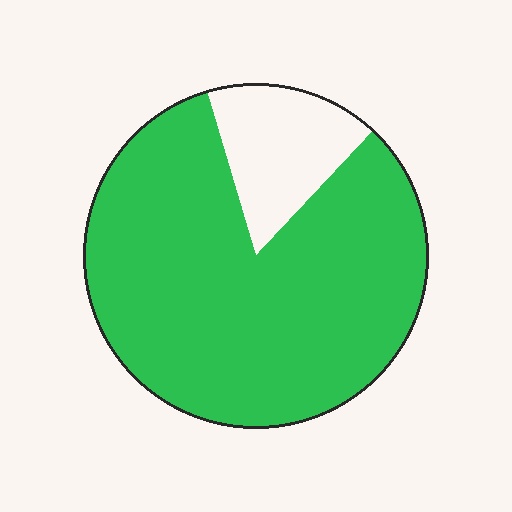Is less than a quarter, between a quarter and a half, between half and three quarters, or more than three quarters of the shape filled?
More than three quarters.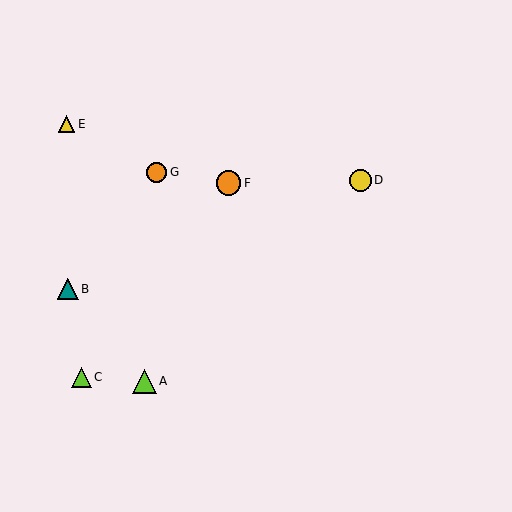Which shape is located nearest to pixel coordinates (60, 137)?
The yellow triangle (labeled E) at (67, 124) is nearest to that location.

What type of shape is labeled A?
Shape A is a lime triangle.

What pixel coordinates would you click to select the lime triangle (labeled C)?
Click at (82, 377) to select the lime triangle C.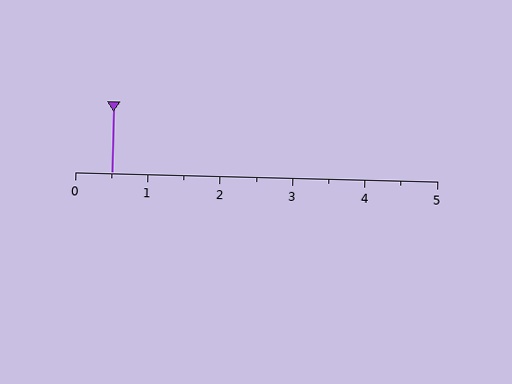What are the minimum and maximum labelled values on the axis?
The axis runs from 0 to 5.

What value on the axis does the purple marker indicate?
The marker indicates approximately 0.5.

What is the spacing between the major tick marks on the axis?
The major ticks are spaced 1 apart.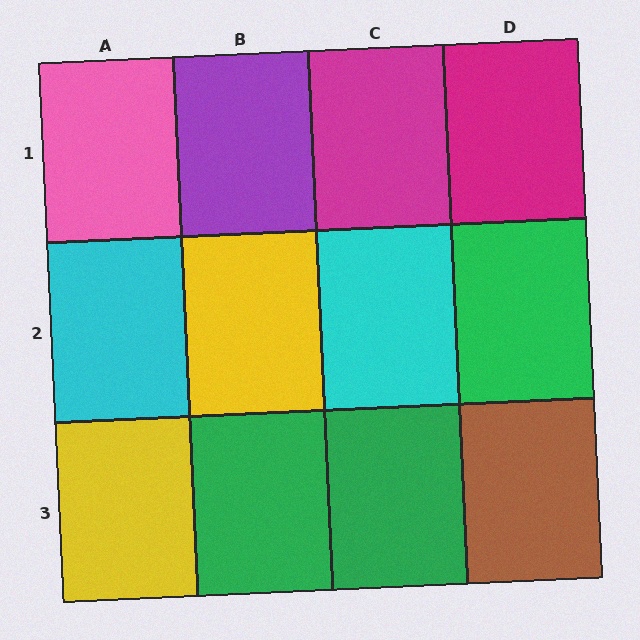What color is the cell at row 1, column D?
Magenta.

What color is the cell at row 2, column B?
Yellow.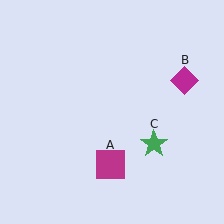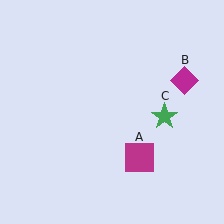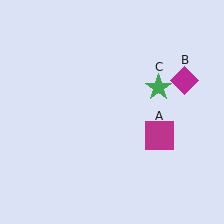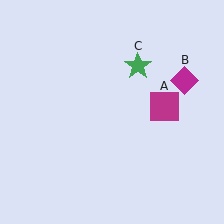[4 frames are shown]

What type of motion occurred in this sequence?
The magenta square (object A), green star (object C) rotated counterclockwise around the center of the scene.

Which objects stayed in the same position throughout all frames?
Magenta diamond (object B) remained stationary.